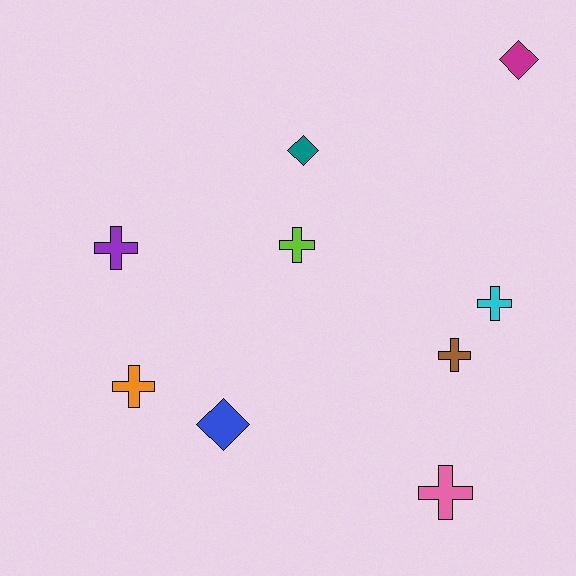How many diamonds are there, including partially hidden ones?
There are 3 diamonds.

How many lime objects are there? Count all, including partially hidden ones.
There is 1 lime object.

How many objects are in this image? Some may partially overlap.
There are 9 objects.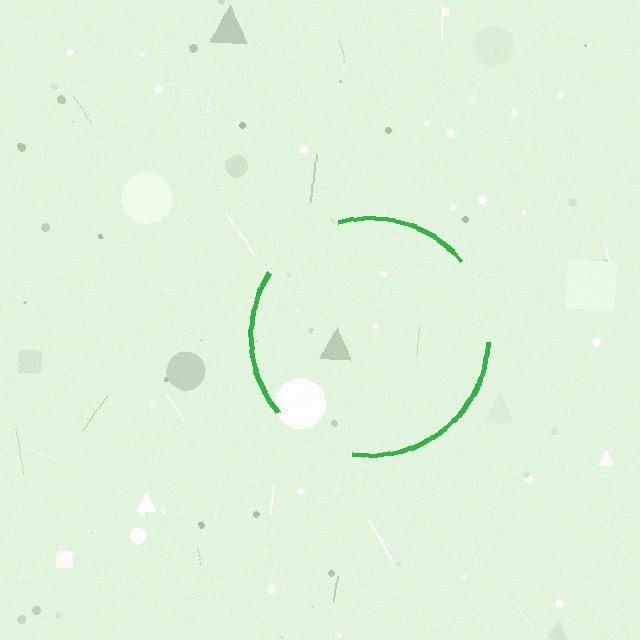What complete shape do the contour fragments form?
The contour fragments form a circle.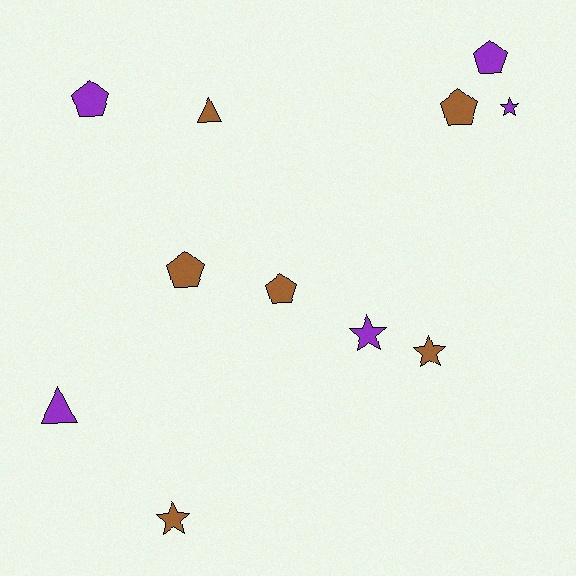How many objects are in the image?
There are 11 objects.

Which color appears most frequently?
Brown, with 6 objects.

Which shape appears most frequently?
Pentagon, with 5 objects.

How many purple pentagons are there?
There are 2 purple pentagons.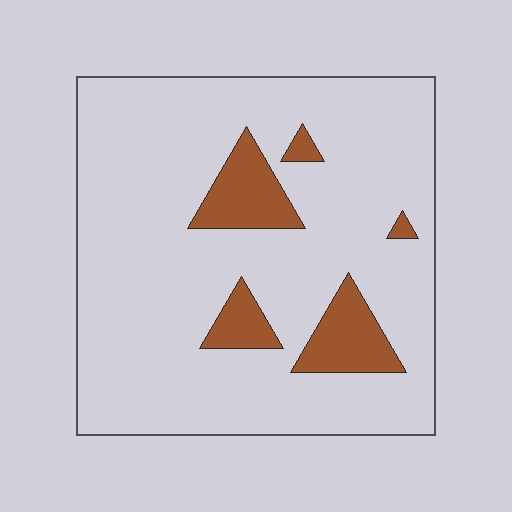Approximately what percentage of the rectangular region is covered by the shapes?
Approximately 15%.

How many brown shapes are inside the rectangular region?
5.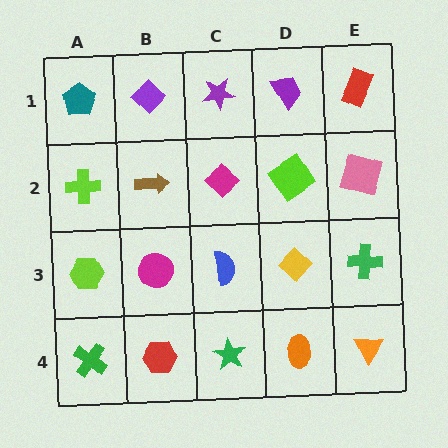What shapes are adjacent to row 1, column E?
A pink square (row 2, column E), a purple trapezoid (row 1, column D).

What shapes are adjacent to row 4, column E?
A green cross (row 3, column E), an orange ellipse (row 4, column D).